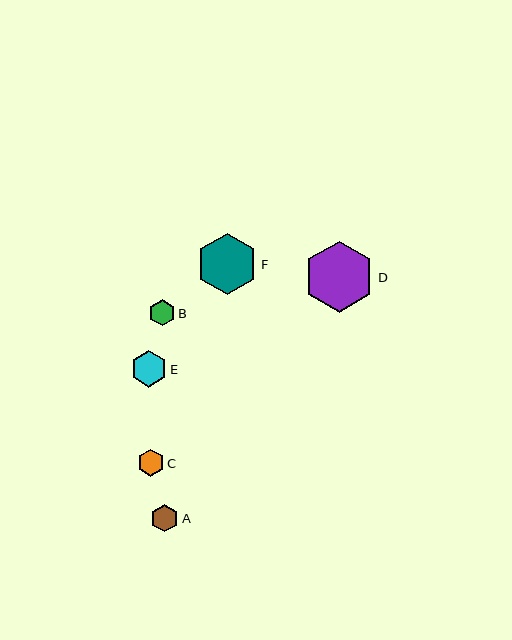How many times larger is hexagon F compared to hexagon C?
Hexagon F is approximately 2.3 times the size of hexagon C.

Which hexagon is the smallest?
Hexagon B is the smallest with a size of approximately 26 pixels.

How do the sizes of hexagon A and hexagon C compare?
Hexagon A and hexagon C are approximately the same size.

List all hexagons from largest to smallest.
From largest to smallest: D, F, E, A, C, B.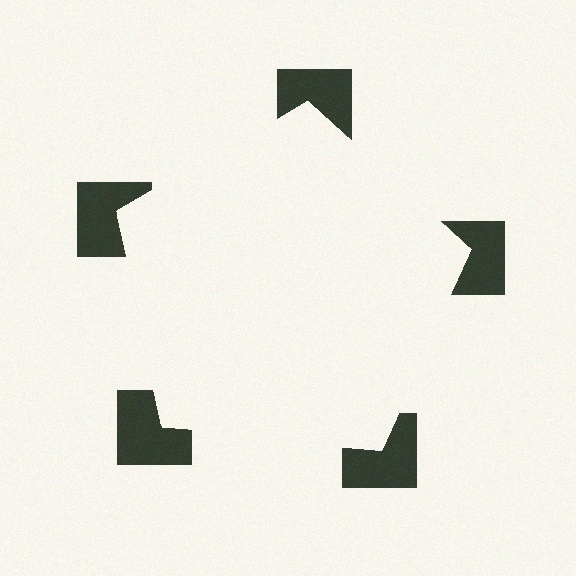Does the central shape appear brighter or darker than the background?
It typically appears slightly brighter than the background, even though no actual brightness change is drawn.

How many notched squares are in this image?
There are 5 — one at each vertex of the illusory pentagon.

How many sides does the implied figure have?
5 sides.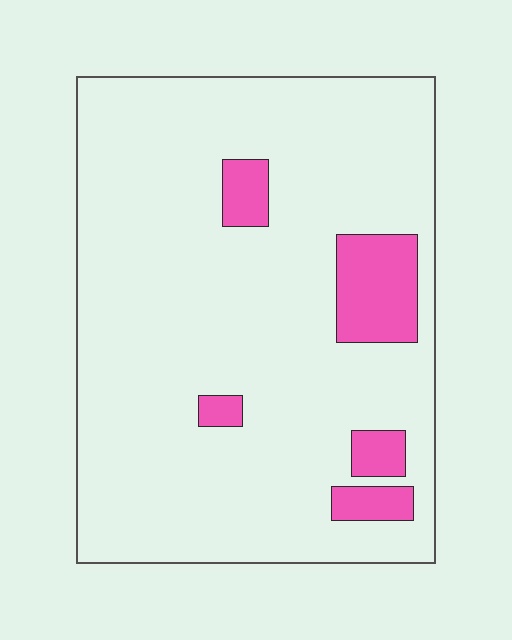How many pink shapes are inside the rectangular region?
5.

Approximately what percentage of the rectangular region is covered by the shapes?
Approximately 10%.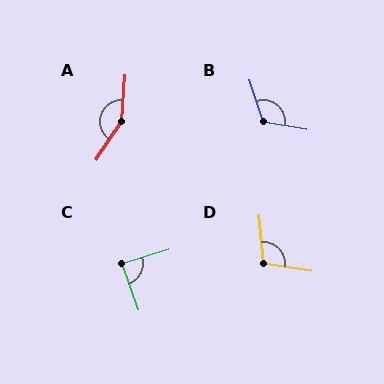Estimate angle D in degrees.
Approximately 104 degrees.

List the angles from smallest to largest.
C (87°), D (104°), B (117°), A (151°).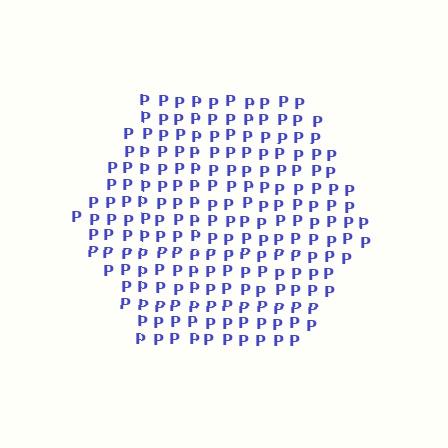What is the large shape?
The large shape is a hexagon.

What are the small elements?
The small elements are letter P's.